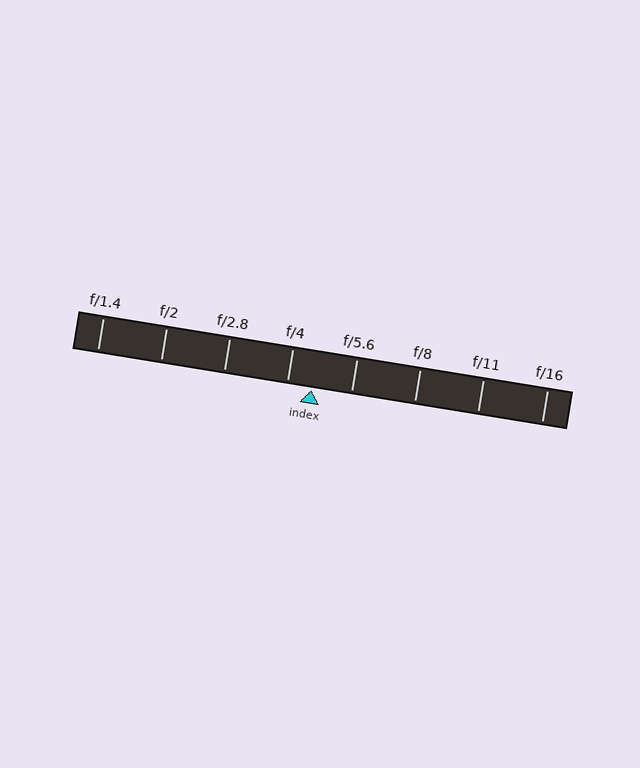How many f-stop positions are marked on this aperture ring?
There are 8 f-stop positions marked.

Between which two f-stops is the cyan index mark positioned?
The index mark is between f/4 and f/5.6.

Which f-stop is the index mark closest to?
The index mark is closest to f/4.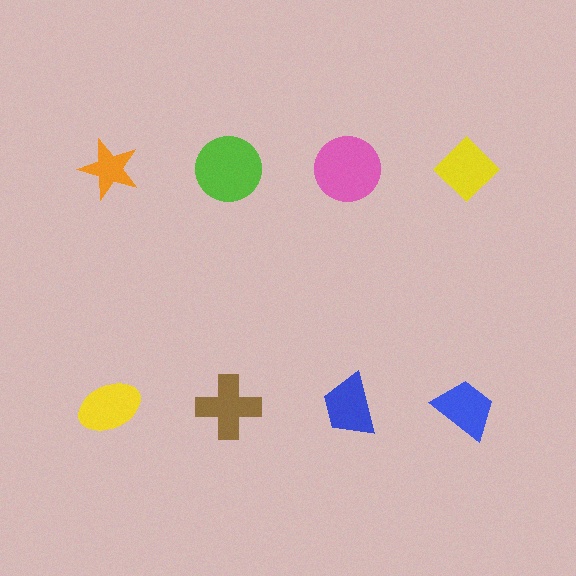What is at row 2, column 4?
A blue trapezoid.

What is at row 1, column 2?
A lime circle.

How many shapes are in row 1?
4 shapes.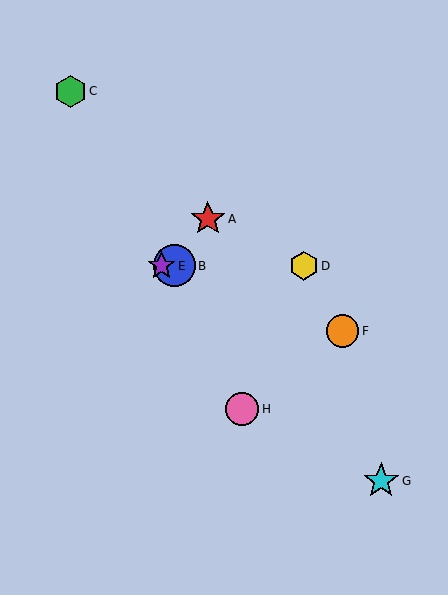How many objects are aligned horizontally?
3 objects (B, D, E) are aligned horizontally.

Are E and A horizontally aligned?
No, E is at y≈266 and A is at y≈219.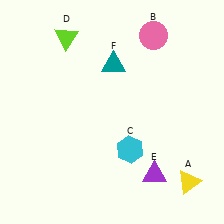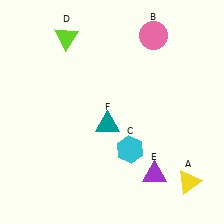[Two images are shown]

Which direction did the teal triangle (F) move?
The teal triangle (F) moved down.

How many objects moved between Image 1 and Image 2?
1 object moved between the two images.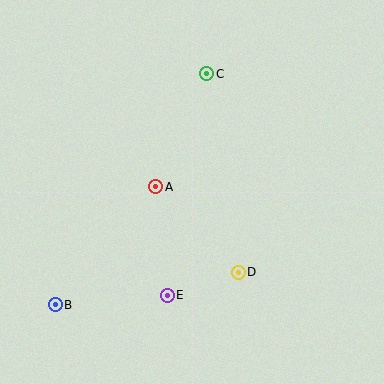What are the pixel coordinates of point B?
Point B is at (55, 305).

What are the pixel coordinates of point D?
Point D is at (238, 272).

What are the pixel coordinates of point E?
Point E is at (167, 295).